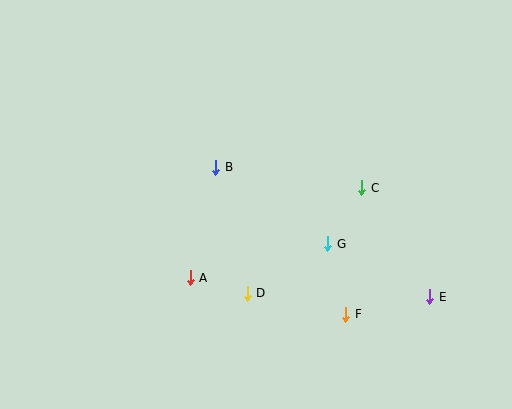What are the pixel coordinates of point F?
Point F is at (346, 314).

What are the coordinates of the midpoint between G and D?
The midpoint between G and D is at (287, 268).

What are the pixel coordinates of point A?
Point A is at (190, 278).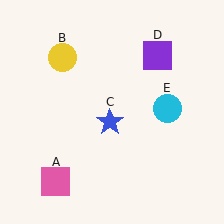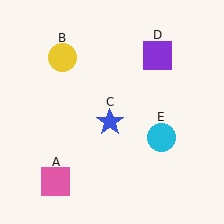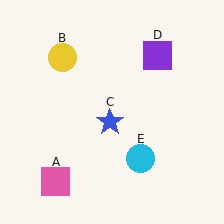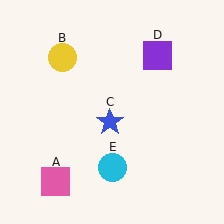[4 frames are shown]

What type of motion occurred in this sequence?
The cyan circle (object E) rotated clockwise around the center of the scene.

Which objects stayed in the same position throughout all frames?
Pink square (object A) and yellow circle (object B) and blue star (object C) and purple square (object D) remained stationary.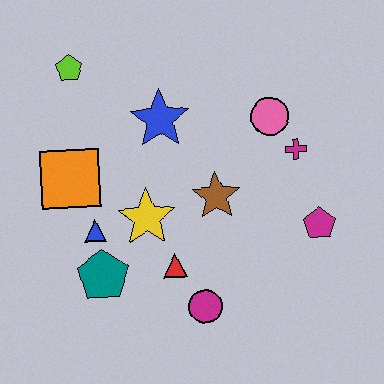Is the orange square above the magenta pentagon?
Yes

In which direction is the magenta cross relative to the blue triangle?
The magenta cross is to the right of the blue triangle.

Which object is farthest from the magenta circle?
The lime pentagon is farthest from the magenta circle.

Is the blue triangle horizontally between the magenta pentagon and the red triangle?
No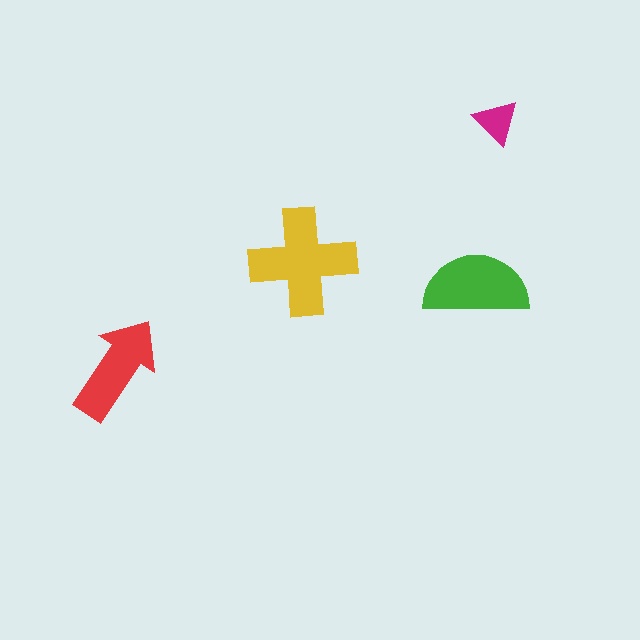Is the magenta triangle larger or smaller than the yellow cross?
Smaller.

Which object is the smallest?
The magenta triangle.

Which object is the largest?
The yellow cross.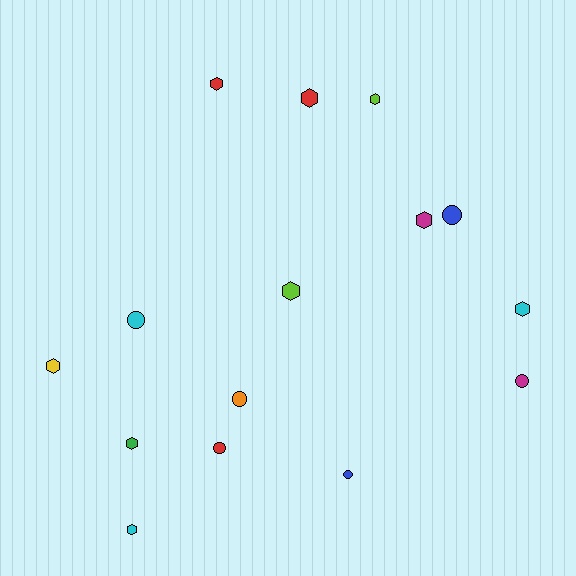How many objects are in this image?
There are 15 objects.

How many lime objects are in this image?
There are 2 lime objects.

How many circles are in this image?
There are 6 circles.